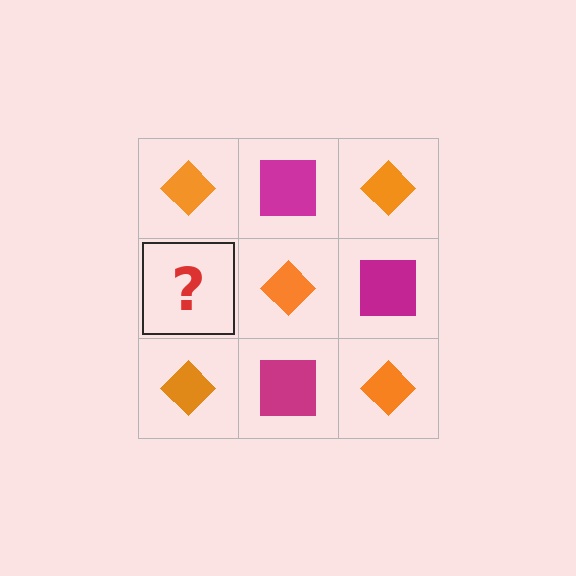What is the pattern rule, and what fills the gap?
The rule is that it alternates orange diamond and magenta square in a checkerboard pattern. The gap should be filled with a magenta square.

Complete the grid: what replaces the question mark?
The question mark should be replaced with a magenta square.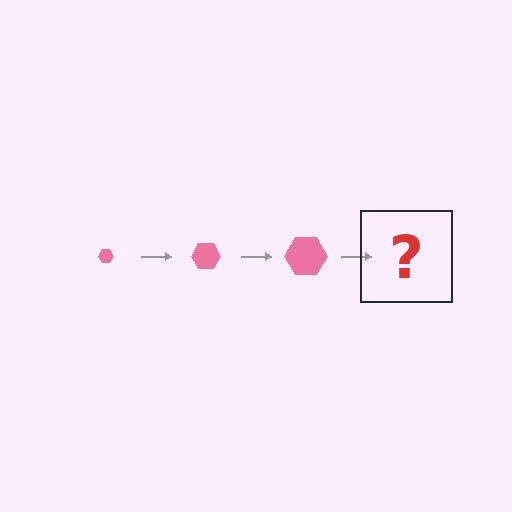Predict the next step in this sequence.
The next step is a pink hexagon, larger than the previous one.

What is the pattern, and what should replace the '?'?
The pattern is that the hexagon gets progressively larger each step. The '?' should be a pink hexagon, larger than the previous one.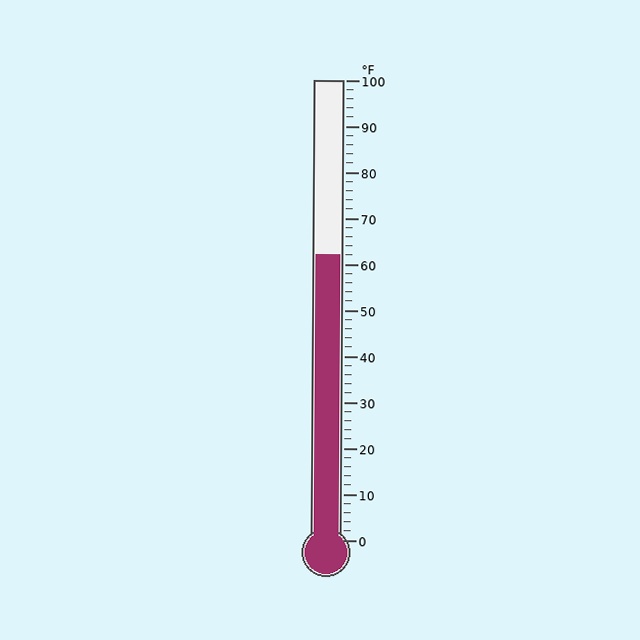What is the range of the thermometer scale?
The thermometer scale ranges from 0°F to 100°F.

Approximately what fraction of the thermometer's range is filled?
The thermometer is filled to approximately 60% of its range.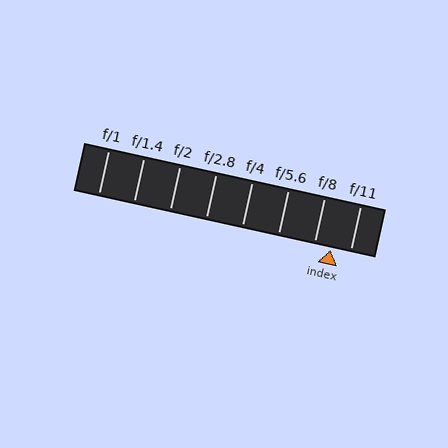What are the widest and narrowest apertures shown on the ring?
The widest aperture shown is f/1 and the narrowest is f/11.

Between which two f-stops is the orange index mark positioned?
The index mark is between f/8 and f/11.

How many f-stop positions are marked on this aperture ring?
There are 8 f-stop positions marked.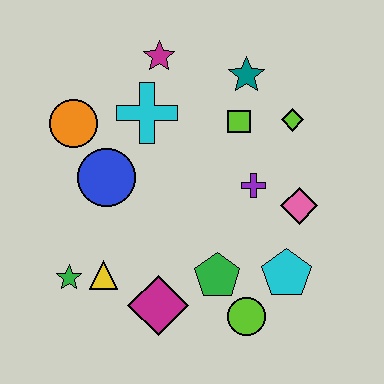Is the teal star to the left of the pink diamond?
Yes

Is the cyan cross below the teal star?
Yes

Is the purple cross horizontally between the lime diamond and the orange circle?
Yes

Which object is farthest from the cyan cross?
The lime circle is farthest from the cyan cross.